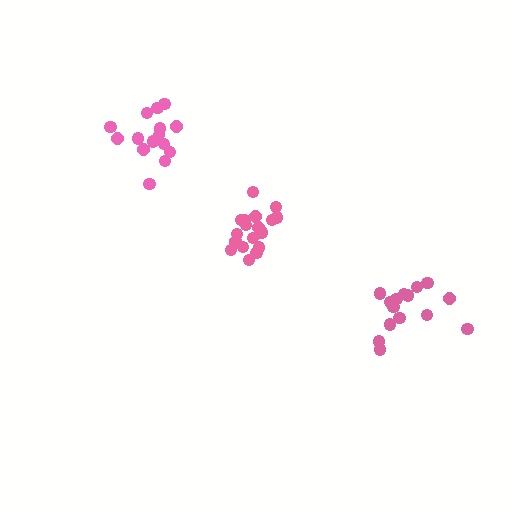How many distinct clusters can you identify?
There are 3 distinct clusters.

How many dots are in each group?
Group 1: 19 dots, Group 2: 15 dots, Group 3: 15 dots (49 total).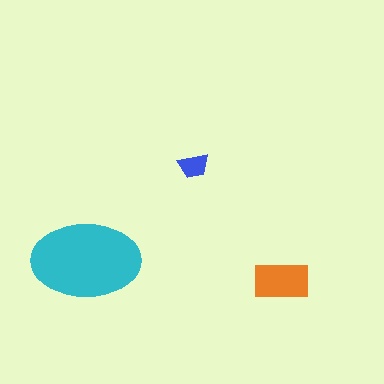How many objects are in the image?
There are 3 objects in the image.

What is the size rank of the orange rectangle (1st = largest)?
2nd.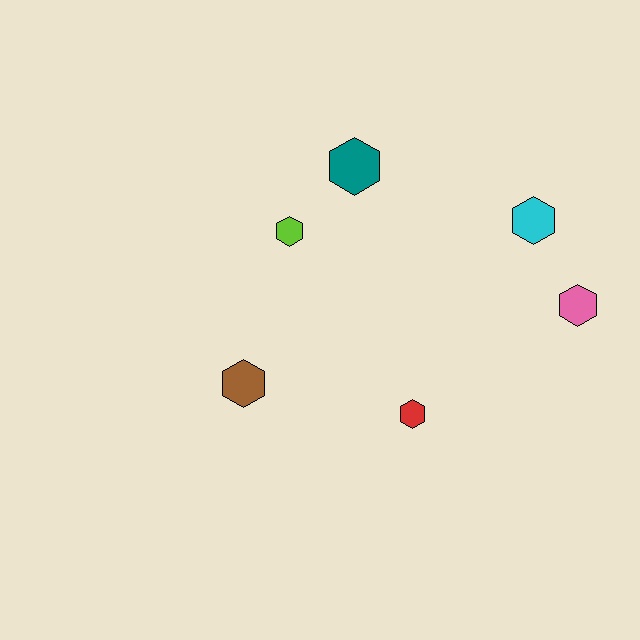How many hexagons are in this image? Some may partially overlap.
There are 6 hexagons.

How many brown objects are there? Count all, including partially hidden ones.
There is 1 brown object.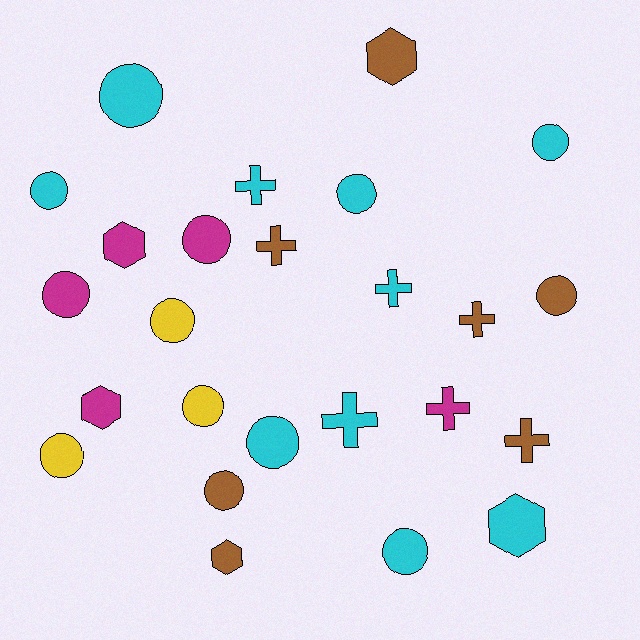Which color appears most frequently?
Cyan, with 10 objects.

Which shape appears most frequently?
Circle, with 13 objects.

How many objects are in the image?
There are 25 objects.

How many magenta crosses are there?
There is 1 magenta cross.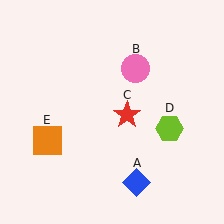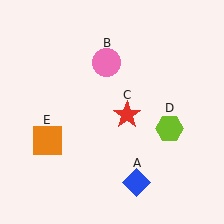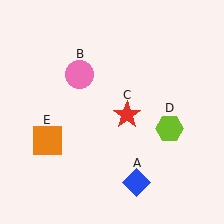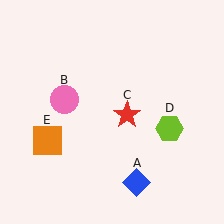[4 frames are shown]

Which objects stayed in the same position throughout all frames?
Blue diamond (object A) and red star (object C) and lime hexagon (object D) and orange square (object E) remained stationary.